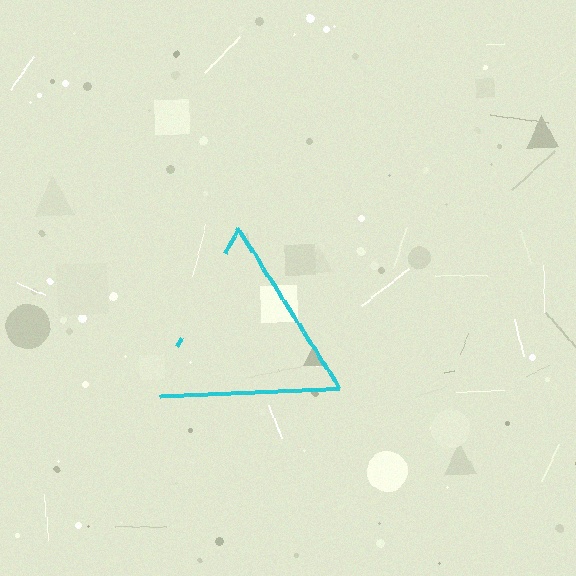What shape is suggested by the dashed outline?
The dashed outline suggests a triangle.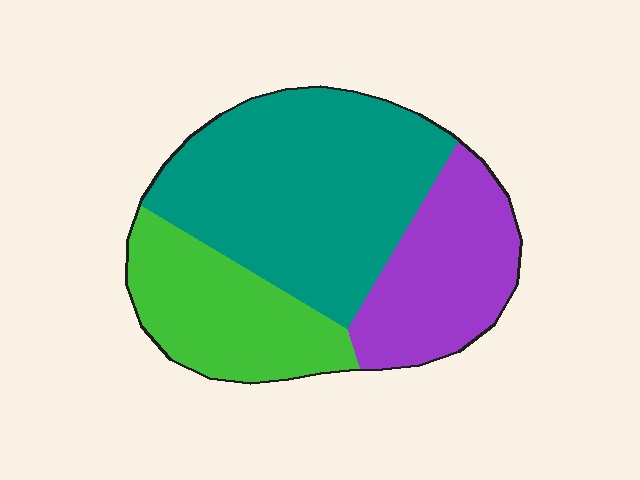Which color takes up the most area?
Teal, at roughly 50%.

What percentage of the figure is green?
Green takes up about one quarter (1/4) of the figure.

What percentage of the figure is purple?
Purple covers roughly 25% of the figure.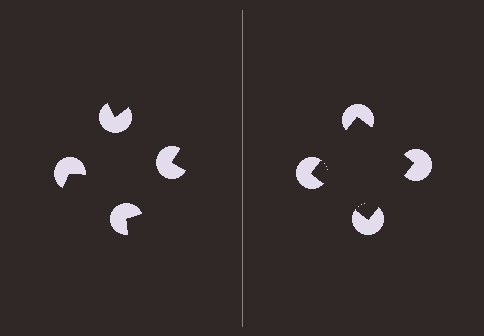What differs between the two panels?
The pac-man discs are positioned identically on both sides; only the wedge orientations differ. On the right they align to a square; on the left they are misaligned.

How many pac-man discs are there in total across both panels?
8 — 4 on each side.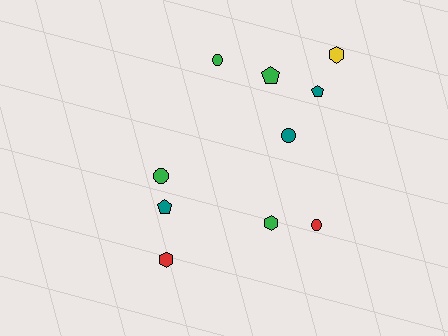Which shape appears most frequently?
Circle, with 4 objects.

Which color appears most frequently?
Green, with 4 objects.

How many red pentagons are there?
There are no red pentagons.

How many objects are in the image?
There are 10 objects.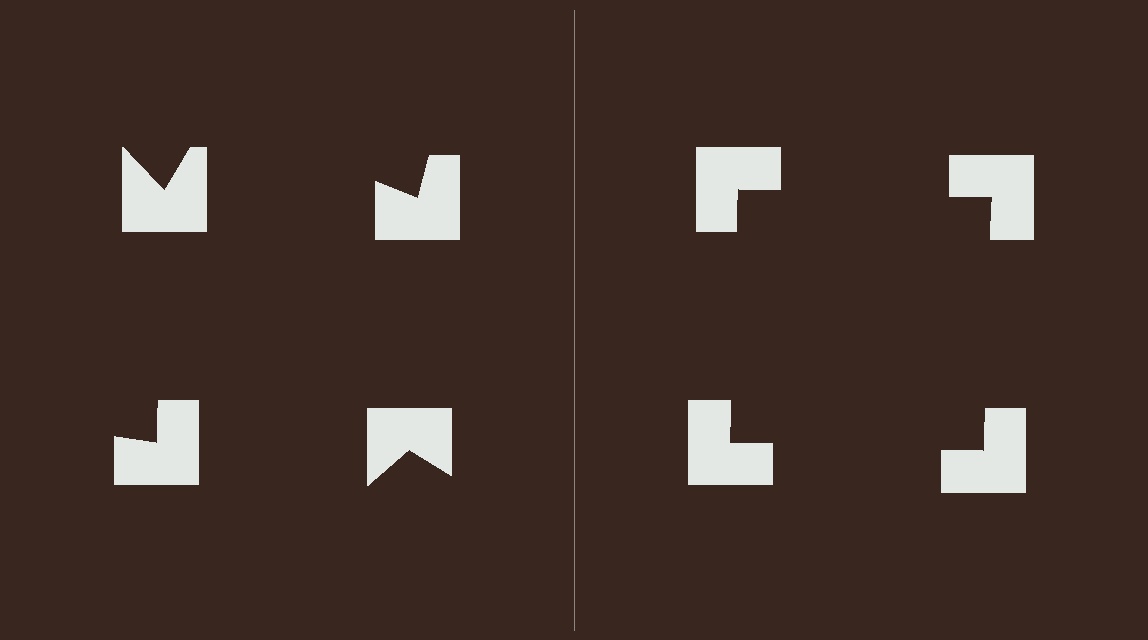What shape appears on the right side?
An illusory square.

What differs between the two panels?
The notched squares are positioned identically on both sides; only the wedge orientations differ. On the right they align to a square; on the left they are misaligned.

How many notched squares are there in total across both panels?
8 — 4 on each side.